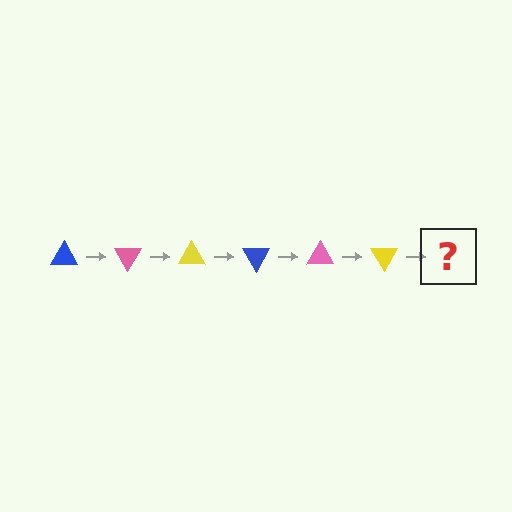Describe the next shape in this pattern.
It should be a blue triangle, rotated 360 degrees from the start.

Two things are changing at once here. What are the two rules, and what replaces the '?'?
The two rules are that it rotates 60 degrees each step and the color cycles through blue, pink, and yellow. The '?' should be a blue triangle, rotated 360 degrees from the start.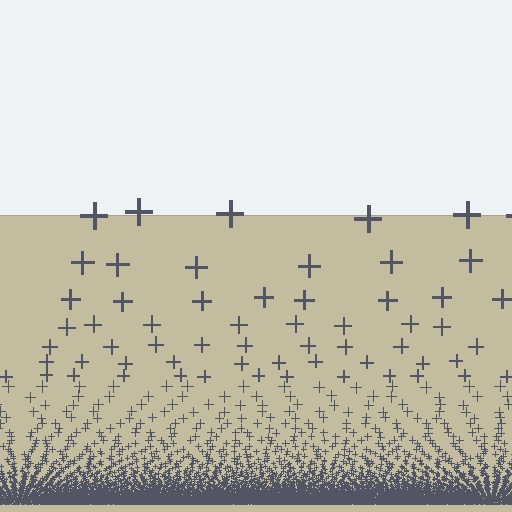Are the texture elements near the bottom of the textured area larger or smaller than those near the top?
Smaller. The gradient is inverted — elements near the bottom are smaller and denser.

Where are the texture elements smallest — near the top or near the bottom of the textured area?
Near the bottom.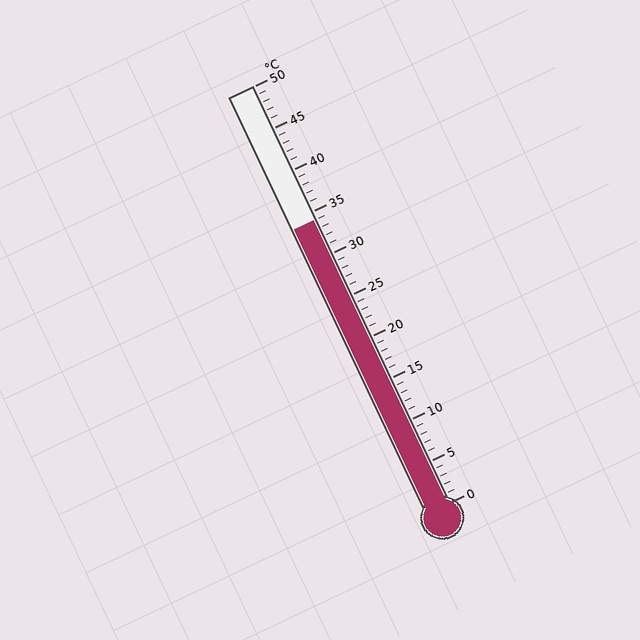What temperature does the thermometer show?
The thermometer shows approximately 34°C.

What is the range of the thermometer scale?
The thermometer scale ranges from 0°C to 50°C.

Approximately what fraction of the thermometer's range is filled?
The thermometer is filled to approximately 70% of its range.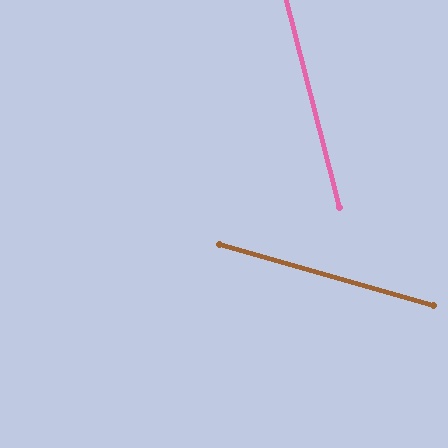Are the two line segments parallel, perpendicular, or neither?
Neither parallel nor perpendicular — they differ by about 60°.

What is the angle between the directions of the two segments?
Approximately 60 degrees.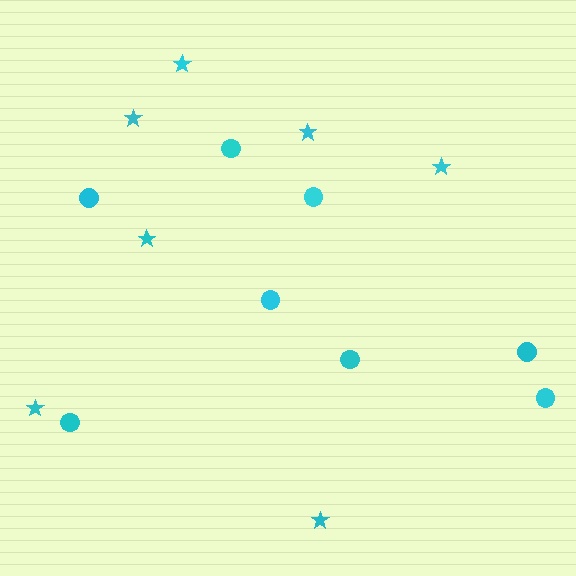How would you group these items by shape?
There are 2 groups: one group of circles (8) and one group of stars (7).